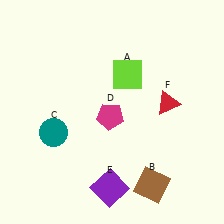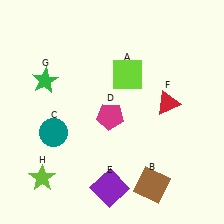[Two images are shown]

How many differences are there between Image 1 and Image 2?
There are 2 differences between the two images.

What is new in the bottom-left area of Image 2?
A lime star (H) was added in the bottom-left area of Image 2.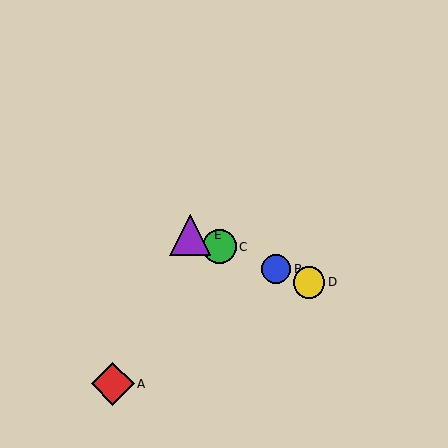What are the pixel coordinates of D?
Object D is at (309, 282).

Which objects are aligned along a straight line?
Objects B, C, D, E are aligned along a straight line.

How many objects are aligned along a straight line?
4 objects (B, C, D, E) are aligned along a straight line.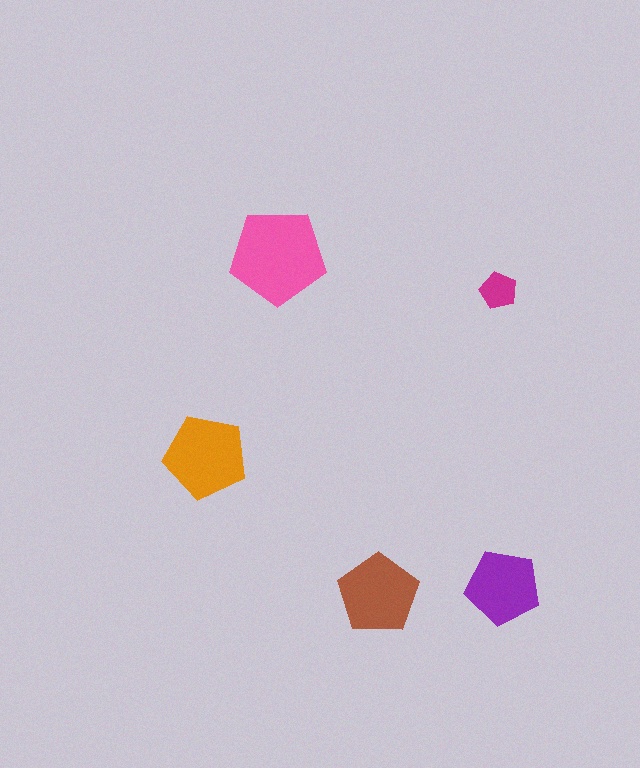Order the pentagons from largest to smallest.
the pink one, the orange one, the brown one, the purple one, the magenta one.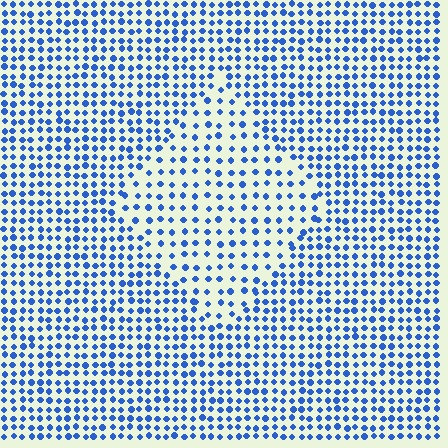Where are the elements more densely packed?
The elements are more densely packed outside the diamond boundary.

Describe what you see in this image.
The image contains small blue elements arranged at two different densities. A diamond-shaped region is visible where the elements are less densely packed than the surrounding area.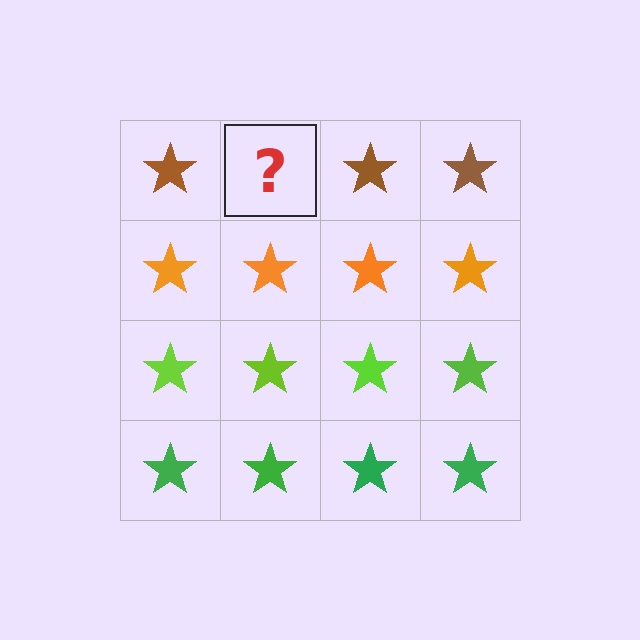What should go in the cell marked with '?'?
The missing cell should contain a brown star.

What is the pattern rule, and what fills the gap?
The rule is that each row has a consistent color. The gap should be filled with a brown star.